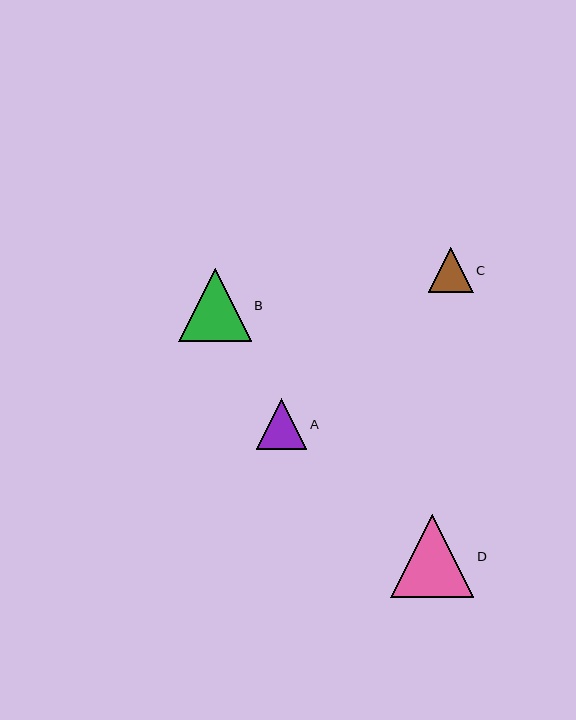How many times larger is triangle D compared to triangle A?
Triangle D is approximately 1.6 times the size of triangle A.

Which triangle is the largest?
Triangle D is the largest with a size of approximately 84 pixels.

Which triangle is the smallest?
Triangle C is the smallest with a size of approximately 45 pixels.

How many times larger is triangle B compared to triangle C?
Triangle B is approximately 1.6 times the size of triangle C.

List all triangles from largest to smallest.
From largest to smallest: D, B, A, C.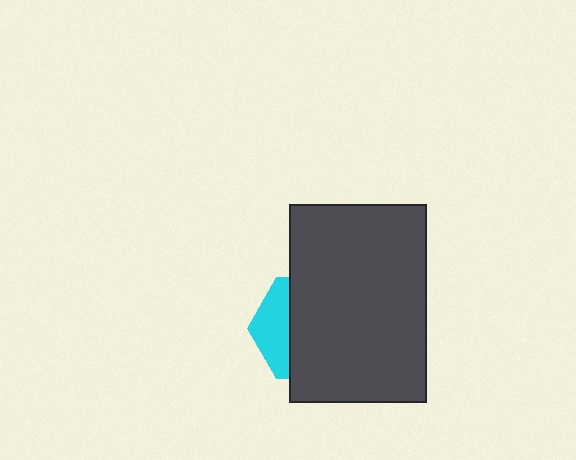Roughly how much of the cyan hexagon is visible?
A small part of it is visible (roughly 32%).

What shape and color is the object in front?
The object in front is a dark gray rectangle.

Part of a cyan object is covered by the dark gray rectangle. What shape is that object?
It is a hexagon.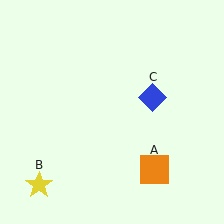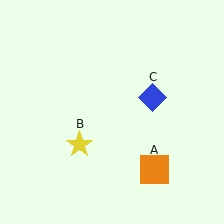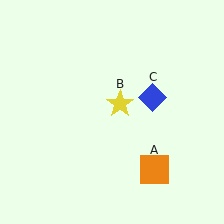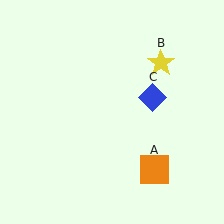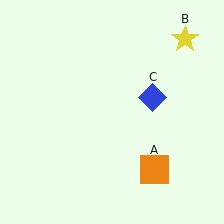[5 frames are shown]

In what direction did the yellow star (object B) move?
The yellow star (object B) moved up and to the right.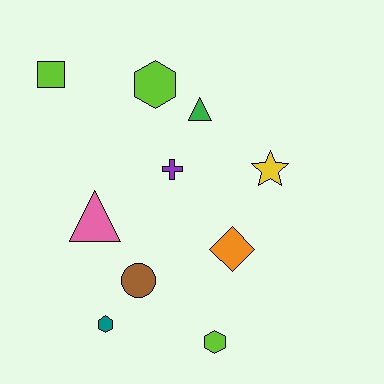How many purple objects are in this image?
There is 1 purple object.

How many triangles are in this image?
There are 2 triangles.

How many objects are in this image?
There are 10 objects.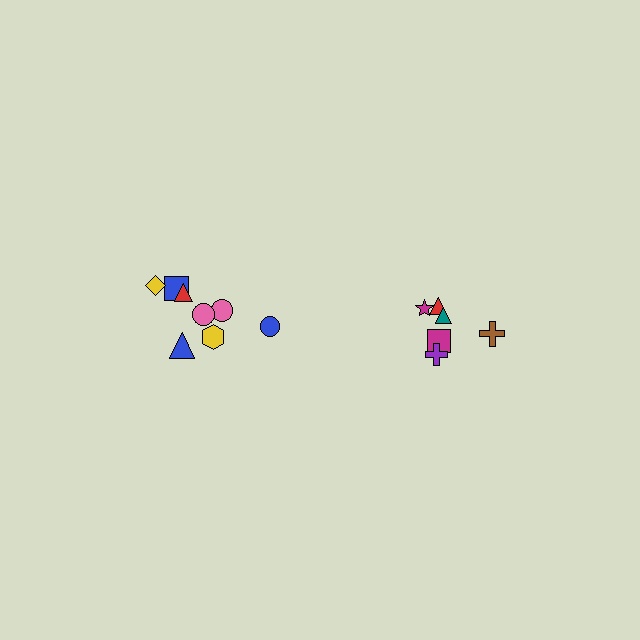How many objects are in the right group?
There are 6 objects.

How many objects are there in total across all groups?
There are 14 objects.